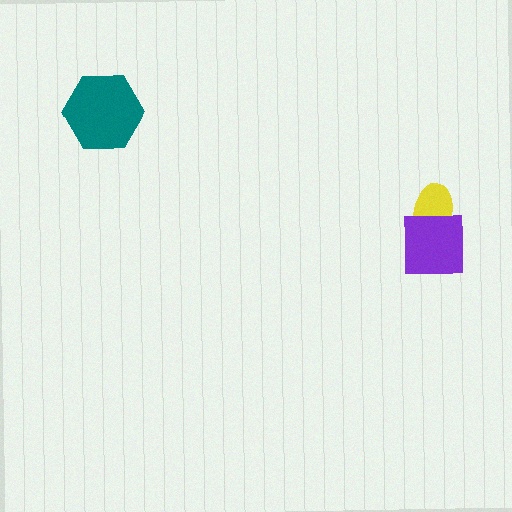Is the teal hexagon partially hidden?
No, no other shape covers it.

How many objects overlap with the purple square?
1 object overlaps with the purple square.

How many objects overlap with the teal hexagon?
0 objects overlap with the teal hexagon.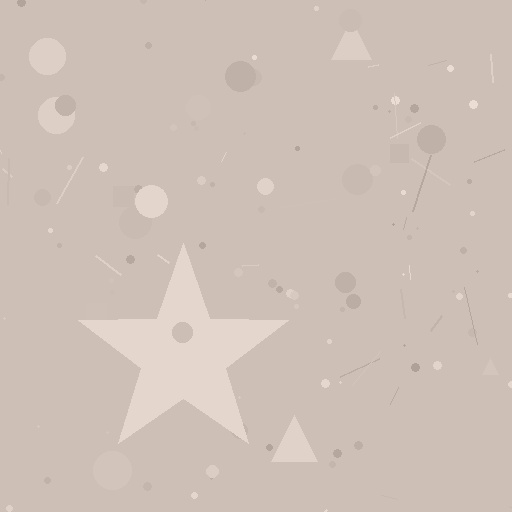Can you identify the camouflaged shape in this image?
The camouflaged shape is a star.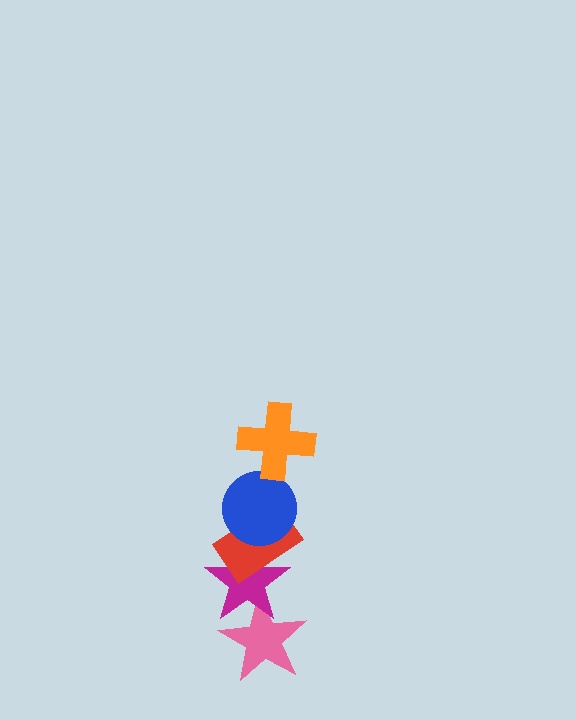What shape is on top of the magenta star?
The red rectangle is on top of the magenta star.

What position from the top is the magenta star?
The magenta star is 4th from the top.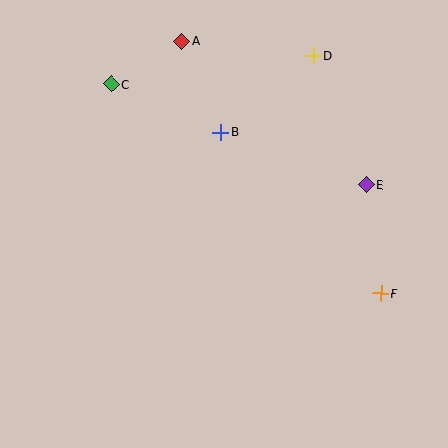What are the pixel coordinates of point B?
Point B is at (221, 132).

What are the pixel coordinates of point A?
Point A is at (182, 41).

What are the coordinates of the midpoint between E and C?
The midpoint between E and C is at (239, 135).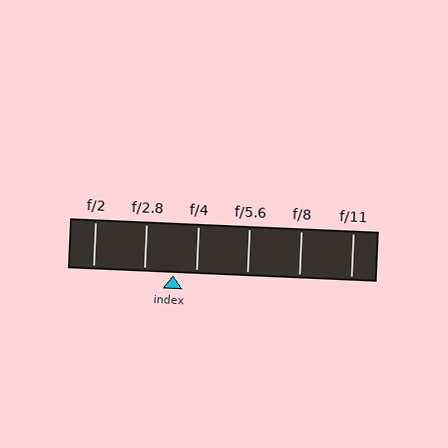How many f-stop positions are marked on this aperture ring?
There are 6 f-stop positions marked.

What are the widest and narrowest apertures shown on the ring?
The widest aperture shown is f/2 and the narrowest is f/11.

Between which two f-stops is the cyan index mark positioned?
The index mark is between f/2.8 and f/4.